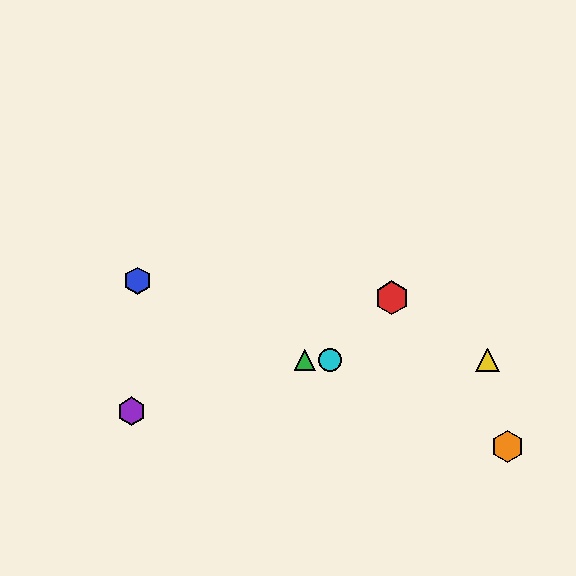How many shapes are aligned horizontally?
3 shapes (the green triangle, the yellow triangle, the cyan circle) are aligned horizontally.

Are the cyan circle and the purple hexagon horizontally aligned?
No, the cyan circle is at y≈360 and the purple hexagon is at y≈411.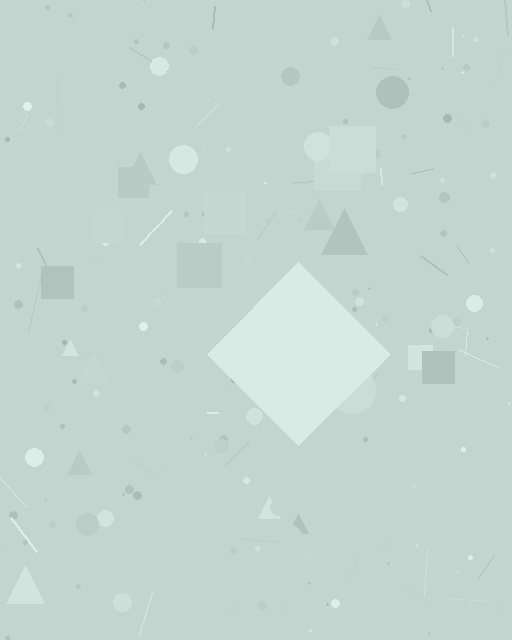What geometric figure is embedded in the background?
A diamond is embedded in the background.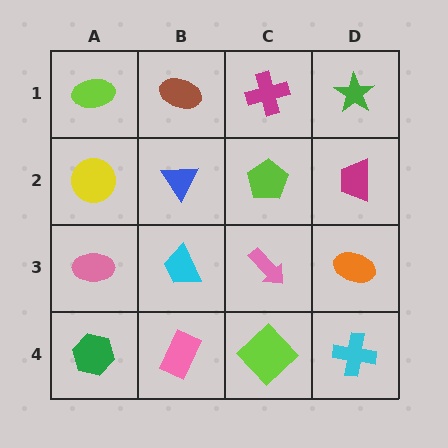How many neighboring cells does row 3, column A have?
3.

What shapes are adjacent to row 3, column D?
A magenta trapezoid (row 2, column D), a cyan cross (row 4, column D), a pink arrow (row 3, column C).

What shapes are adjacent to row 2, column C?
A magenta cross (row 1, column C), a pink arrow (row 3, column C), a blue triangle (row 2, column B), a magenta trapezoid (row 2, column D).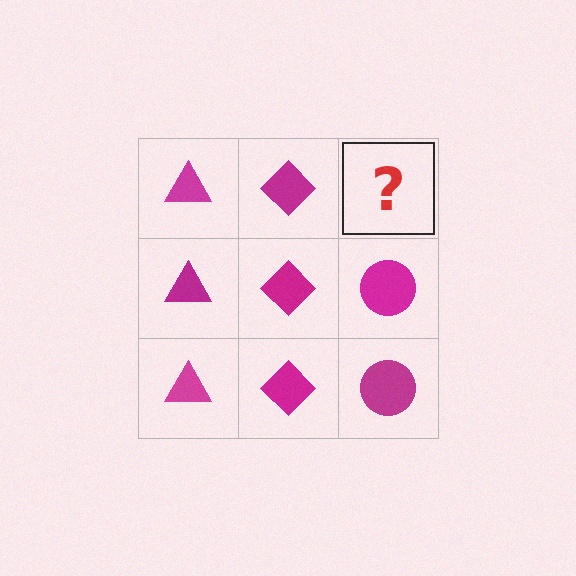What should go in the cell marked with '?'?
The missing cell should contain a magenta circle.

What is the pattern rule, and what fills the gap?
The rule is that each column has a consistent shape. The gap should be filled with a magenta circle.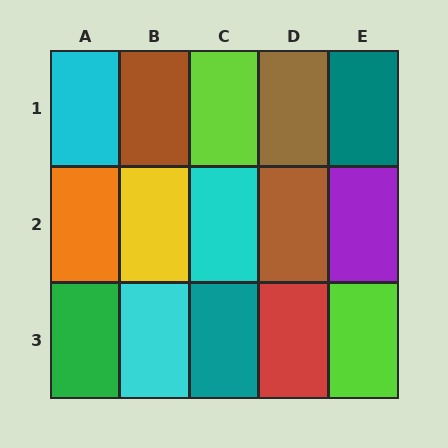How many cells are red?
1 cell is red.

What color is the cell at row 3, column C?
Teal.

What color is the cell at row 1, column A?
Cyan.